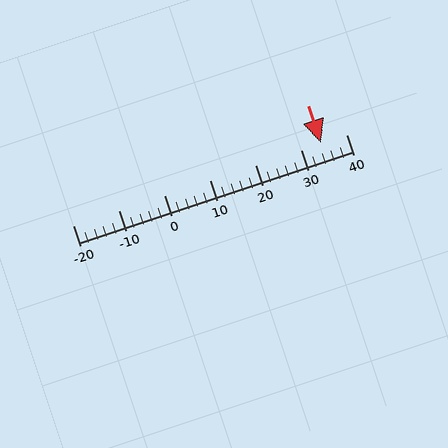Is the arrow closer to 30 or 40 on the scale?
The arrow is closer to 30.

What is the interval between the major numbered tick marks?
The major tick marks are spaced 10 units apart.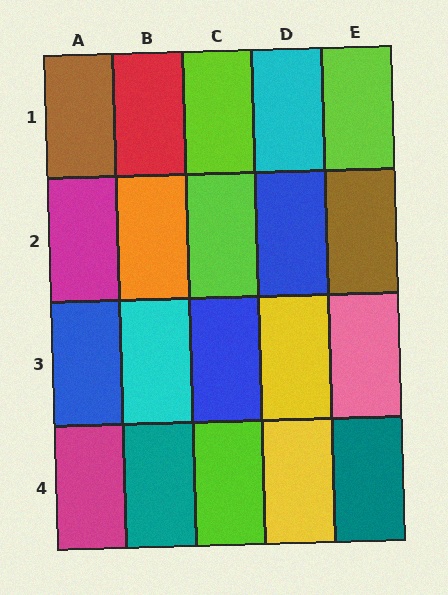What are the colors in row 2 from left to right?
Magenta, orange, lime, blue, brown.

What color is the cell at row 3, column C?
Blue.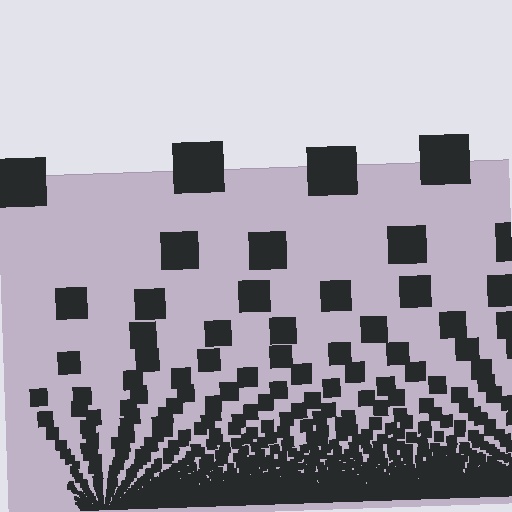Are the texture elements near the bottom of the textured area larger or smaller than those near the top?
Smaller. The gradient is inverted — elements near the bottom are smaller and denser.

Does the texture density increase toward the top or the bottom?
Density increases toward the bottom.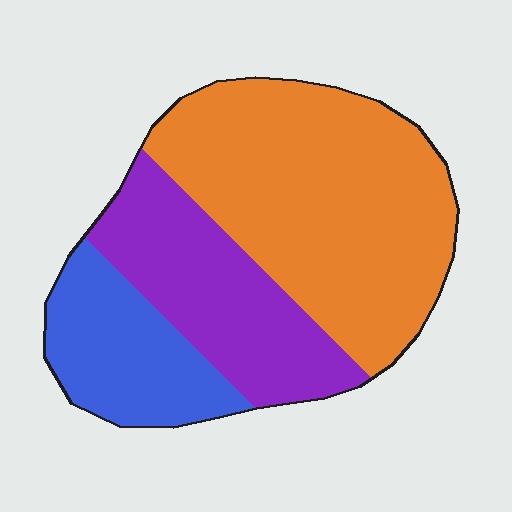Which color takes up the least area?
Blue, at roughly 20%.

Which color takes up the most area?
Orange, at roughly 50%.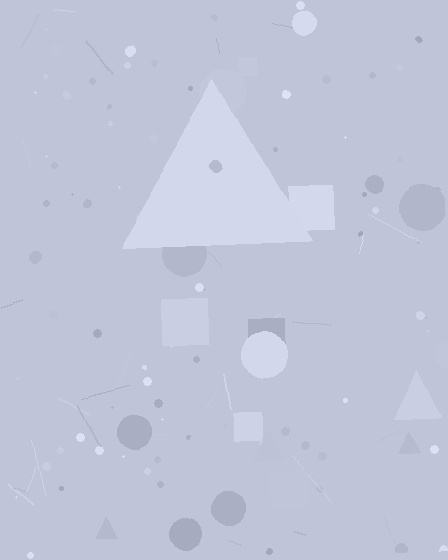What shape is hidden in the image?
A triangle is hidden in the image.